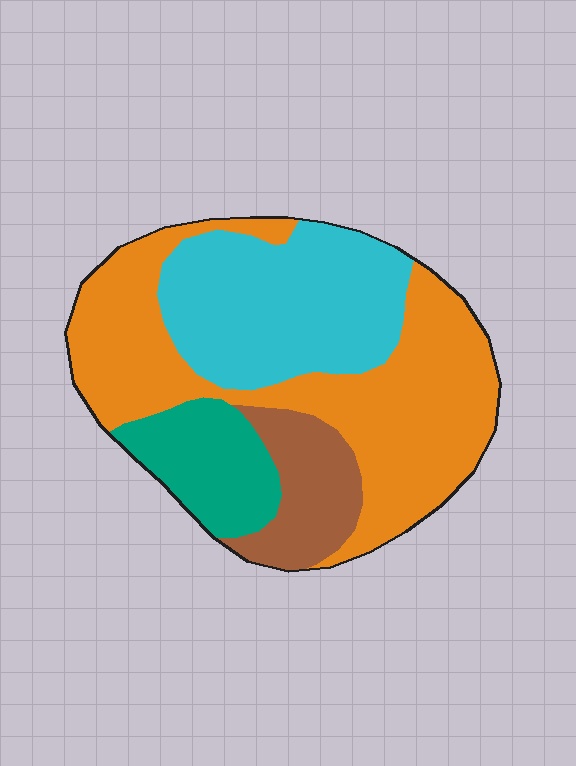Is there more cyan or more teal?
Cyan.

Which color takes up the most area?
Orange, at roughly 45%.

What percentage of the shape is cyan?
Cyan takes up between a quarter and a half of the shape.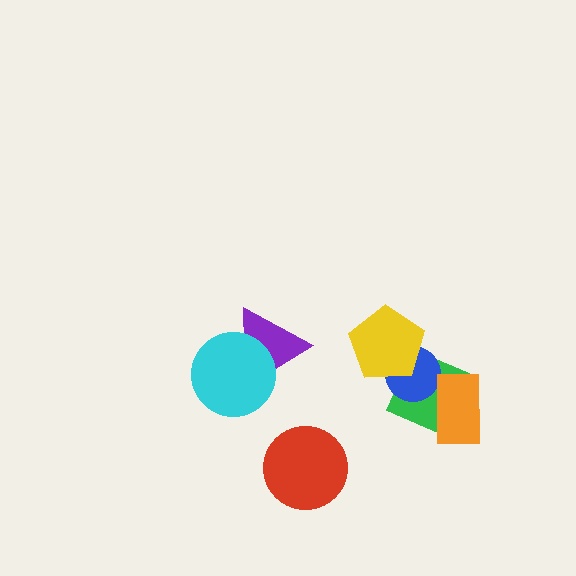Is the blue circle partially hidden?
Yes, it is partially covered by another shape.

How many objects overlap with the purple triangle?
1 object overlaps with the purple triangle.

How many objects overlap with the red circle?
0 objects overlap with the red circle.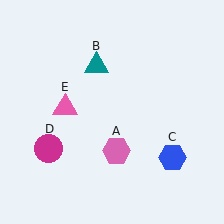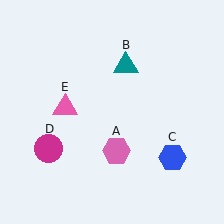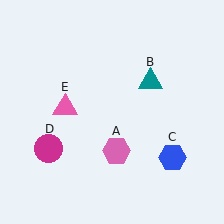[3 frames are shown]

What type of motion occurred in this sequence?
The teal triangle (object B) rotated clockwise around the center of the scene.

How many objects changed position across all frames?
1 object changed position: teal triangle (object B).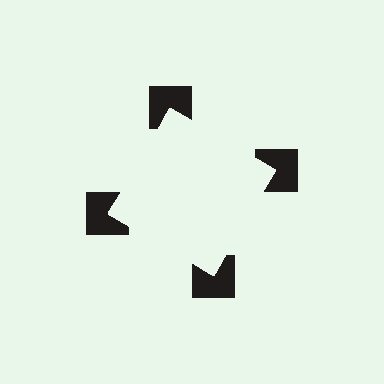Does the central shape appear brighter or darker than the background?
It typically appears slightly brighter than the background, even though no actual brightness change is drawn.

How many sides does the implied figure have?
4 sides.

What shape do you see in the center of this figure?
An illusory square — its edges are inferred from the aligned wedge cuts in the notched squares, not physically drawn.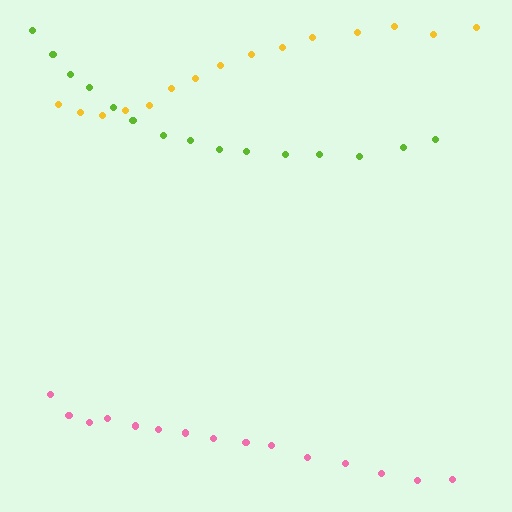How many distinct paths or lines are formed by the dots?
There are 3 distinct paths.